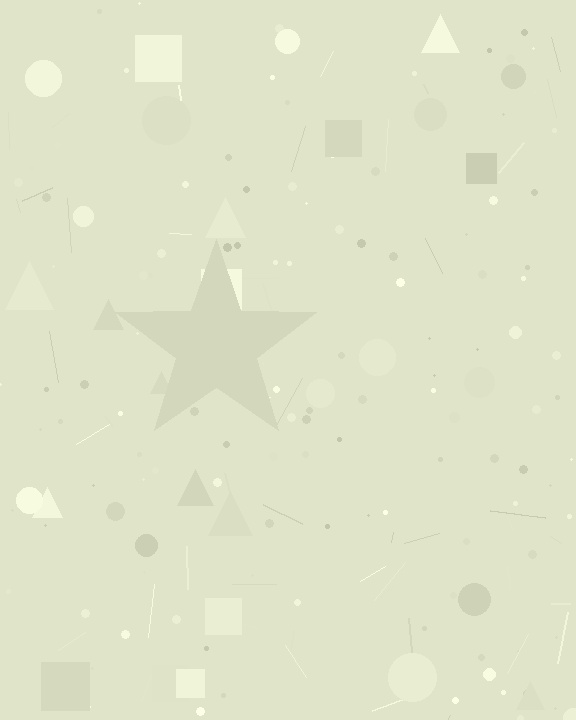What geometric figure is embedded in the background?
A star is embedded in the background.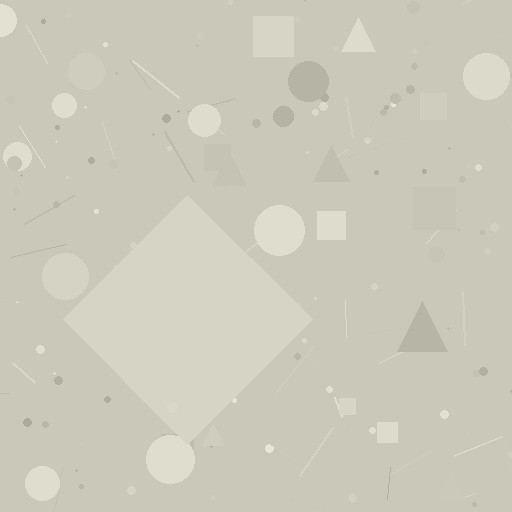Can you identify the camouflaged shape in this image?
The camouflaged shape is a diamond.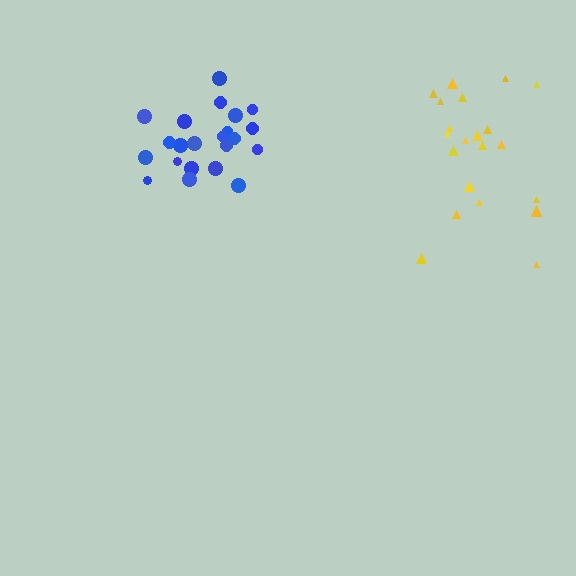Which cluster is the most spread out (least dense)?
Yellow.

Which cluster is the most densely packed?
Blue.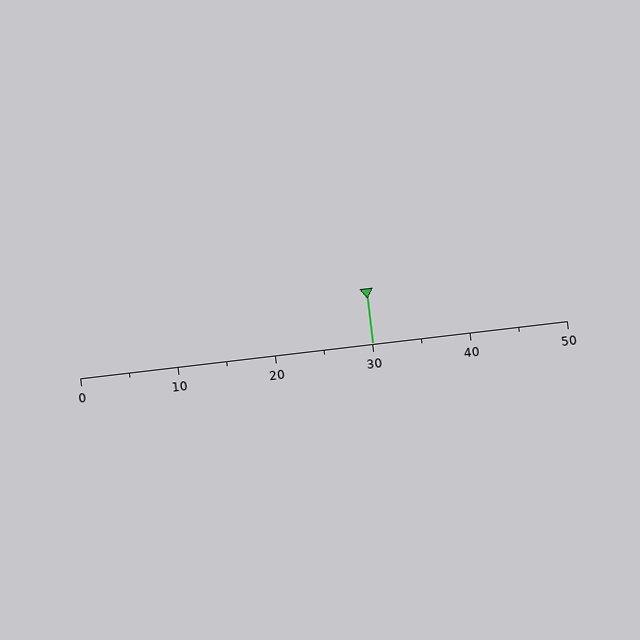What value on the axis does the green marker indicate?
The marker indicates approximately 30.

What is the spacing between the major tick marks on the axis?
The major ticks are spaced 10 apart.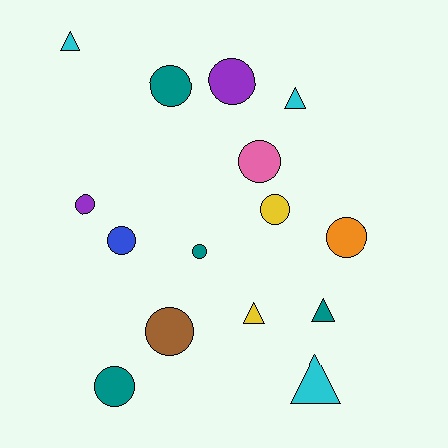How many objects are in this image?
There are 15 objects.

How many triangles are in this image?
There are 5 triangles.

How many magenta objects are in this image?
There are no magenta objects.